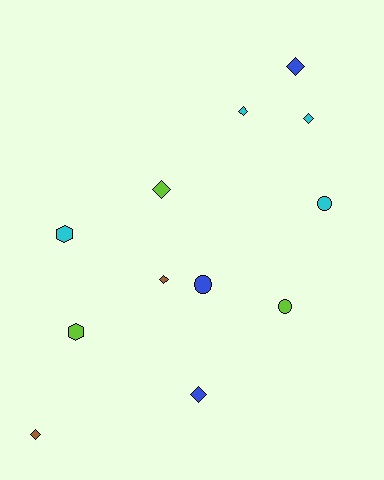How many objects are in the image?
There are 12 objects.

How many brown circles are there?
There are no brown circles.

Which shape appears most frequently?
Diamond, with 7 objects.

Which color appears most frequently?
Cyan, with 4 objects.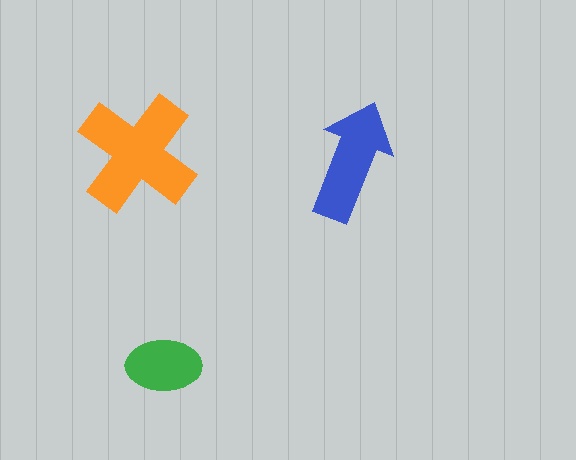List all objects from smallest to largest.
The green ellipse, the blue arrow, the orange cross.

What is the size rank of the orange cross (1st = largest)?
1st.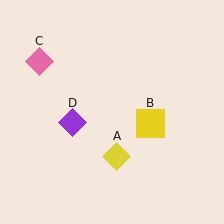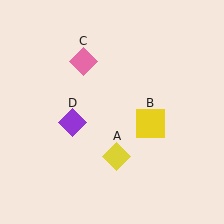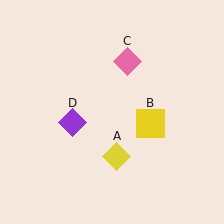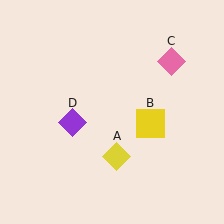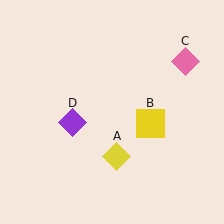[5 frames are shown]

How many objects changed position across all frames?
1 object changed position: pink diamond (object C).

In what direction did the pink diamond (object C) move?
The pink diamond (object C) moved right.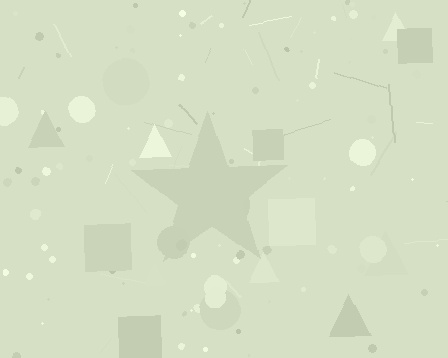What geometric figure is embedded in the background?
A star is embedded in the background.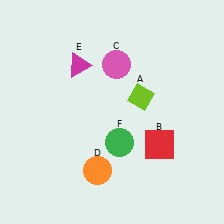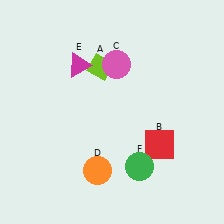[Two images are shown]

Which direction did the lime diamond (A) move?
The lime diamond (A) moved left.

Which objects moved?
The objects that moved are: the lime diamond (A), the green circle (F).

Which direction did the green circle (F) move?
The green circle (F) moved down.